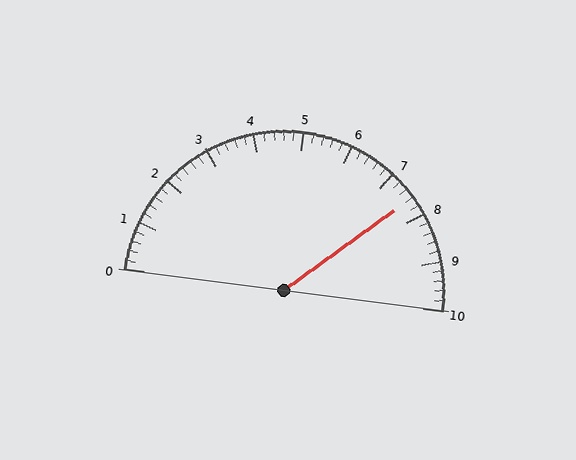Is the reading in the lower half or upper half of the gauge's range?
The reading is in the upper half of the range (0 to 10).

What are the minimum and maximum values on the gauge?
The gauge ranges from 0 to 10.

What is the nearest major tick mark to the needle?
The nearest major tick mark is 8.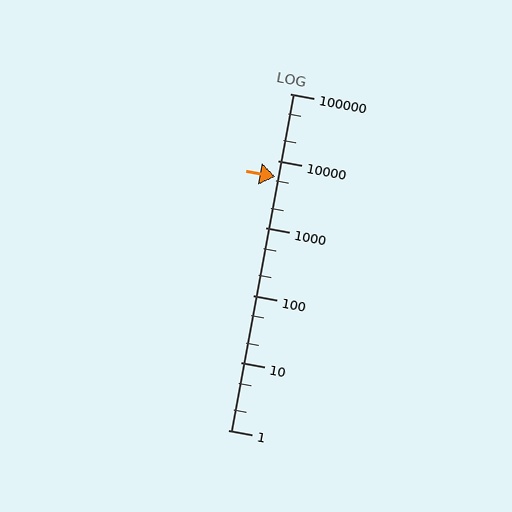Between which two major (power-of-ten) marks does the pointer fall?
The pointer is between 1000 and 10000.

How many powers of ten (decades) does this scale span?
The scale spans 5 decades, from 1 to 100000.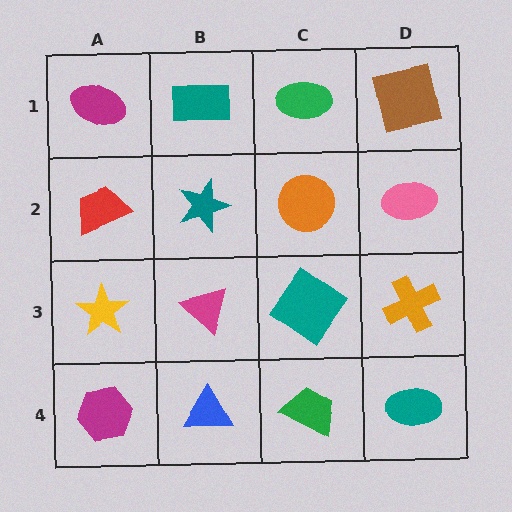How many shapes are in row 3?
4 shapes.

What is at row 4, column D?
A teal ellipse.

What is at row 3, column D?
An orange cross.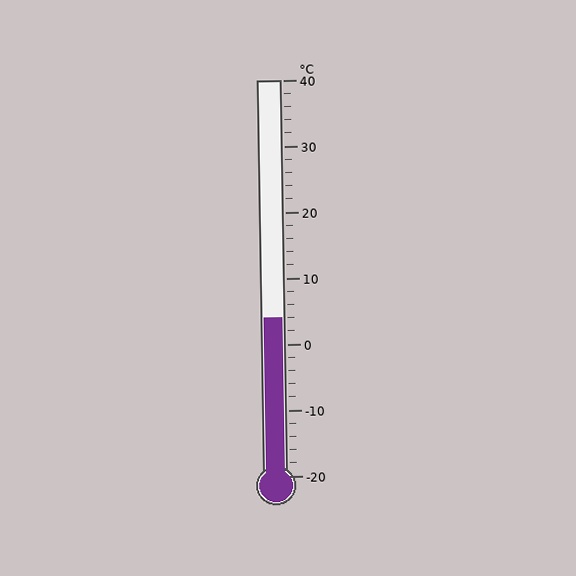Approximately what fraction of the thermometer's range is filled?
The thermometer is filled to approximately 40% of its range.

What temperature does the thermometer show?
The thermometer shows approximately 4°C.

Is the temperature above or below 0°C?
The temperature is above 0°C.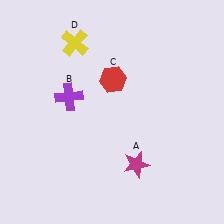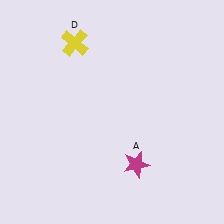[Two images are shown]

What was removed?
The purple cross (B), the red hexagon (C) were removed in Image 2.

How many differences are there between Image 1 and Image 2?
There are 2 differences between the two images.